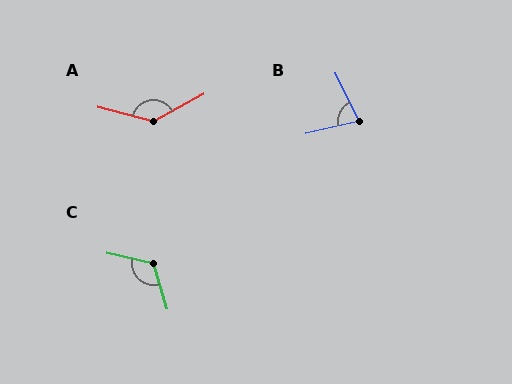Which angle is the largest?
A, at approximately 137 degrees.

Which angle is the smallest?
B, at approximately 77 degrees.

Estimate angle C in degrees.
Approximately 118 degrees.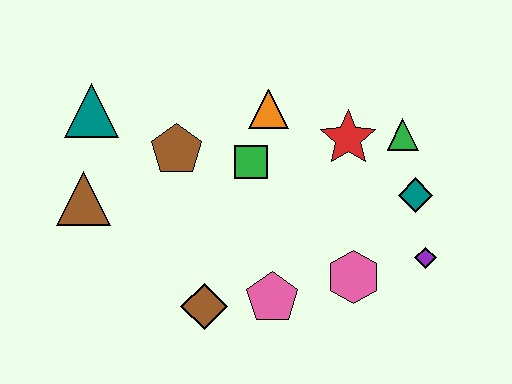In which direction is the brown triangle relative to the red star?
The brown triangle is to the left of the red star.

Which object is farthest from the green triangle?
The brown triangle is farthest from the green triangle.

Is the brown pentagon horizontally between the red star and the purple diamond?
No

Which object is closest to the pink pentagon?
The brown diamond is closest to the pink pentagon.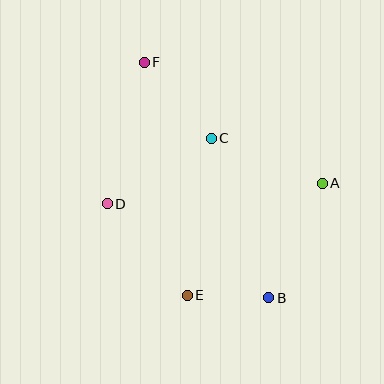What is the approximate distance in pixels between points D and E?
The distance between D and E is approximately 121 pixels.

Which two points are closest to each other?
Points B and E are closest to each other.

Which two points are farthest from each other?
Points B and F are farthest from each other.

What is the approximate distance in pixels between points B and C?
The distance between B and C is approximately 170 pixels.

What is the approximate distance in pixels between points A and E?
The distance between A and E is approximately 175 pixels.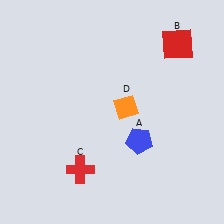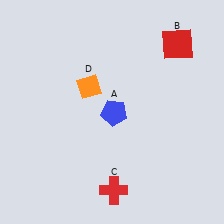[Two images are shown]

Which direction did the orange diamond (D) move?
The orange diamond (D) moved left.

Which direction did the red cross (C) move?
The red cross (C) moved right.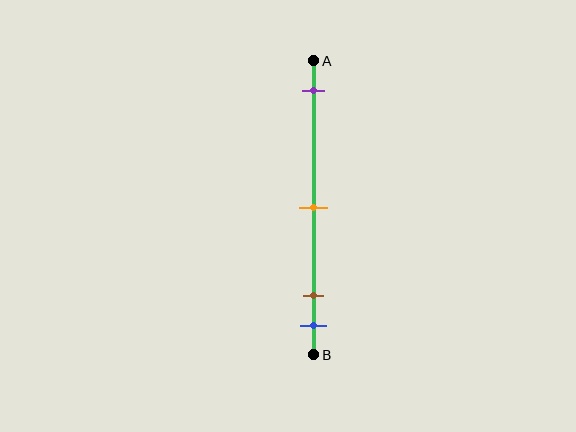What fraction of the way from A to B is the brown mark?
The brown mark is approximately 80% (0.8) of the way from A to B.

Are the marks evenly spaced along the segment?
No, the marks are not evenly spaced.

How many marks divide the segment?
There are 4 marks dividing the segment.